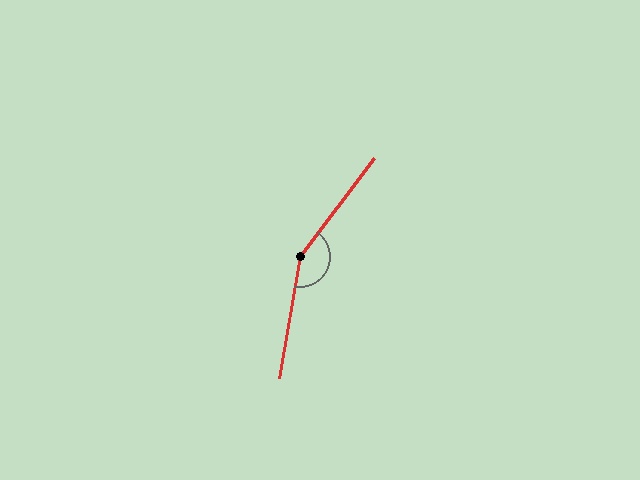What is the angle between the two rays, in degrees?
Approximately 153 degrees.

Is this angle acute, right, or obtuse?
It is obtuse.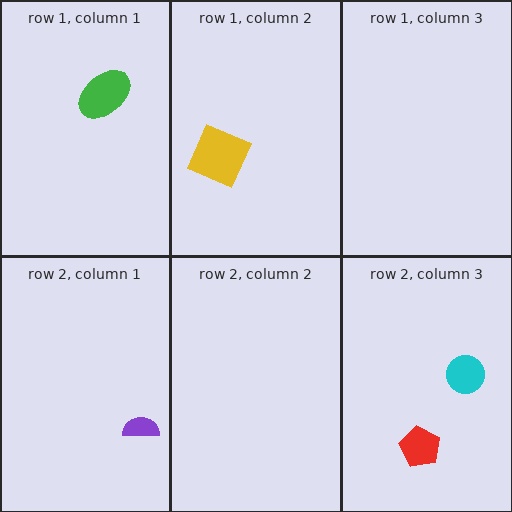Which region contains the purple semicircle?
The row 2, column 1 region.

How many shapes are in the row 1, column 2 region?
1.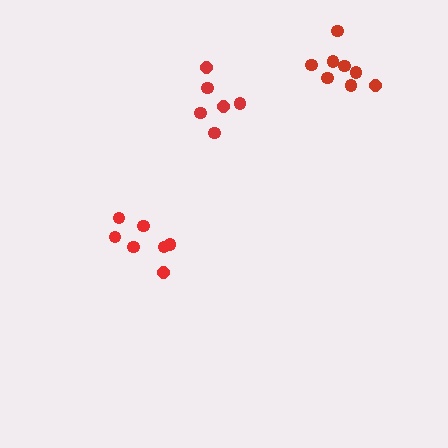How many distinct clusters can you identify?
There are 3 distinct clusters.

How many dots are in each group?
Group 1: 6 dots, Group 2: 8 dots, Group 3: 7 dots (21 total).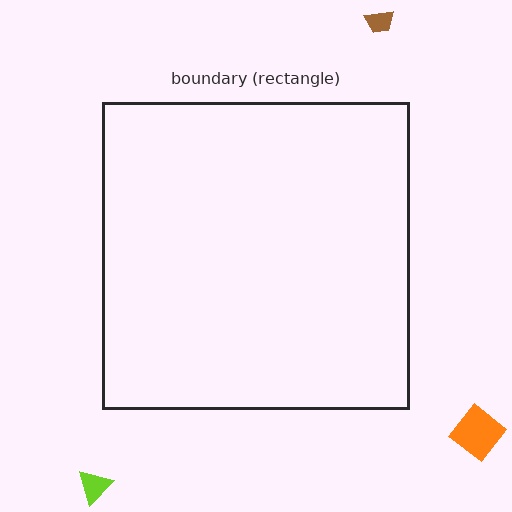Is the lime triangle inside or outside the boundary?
Outside.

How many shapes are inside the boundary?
0 inside, 3 outside.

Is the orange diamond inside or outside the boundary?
Outside.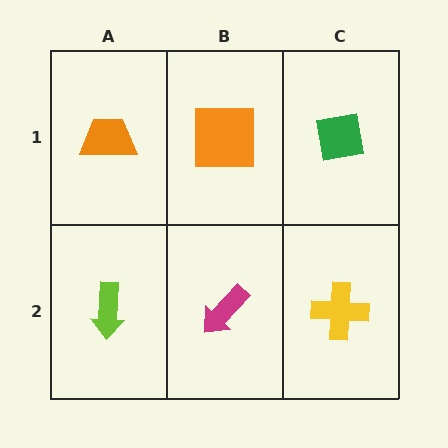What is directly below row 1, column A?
A lime arrow.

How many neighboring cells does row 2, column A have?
2.